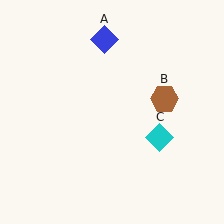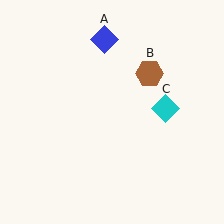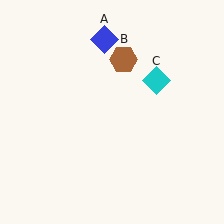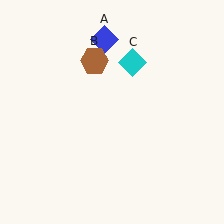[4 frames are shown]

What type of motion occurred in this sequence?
The brown hexagon (object B), cyan diamond (object C) rotated counterclockwise around the center of the scene.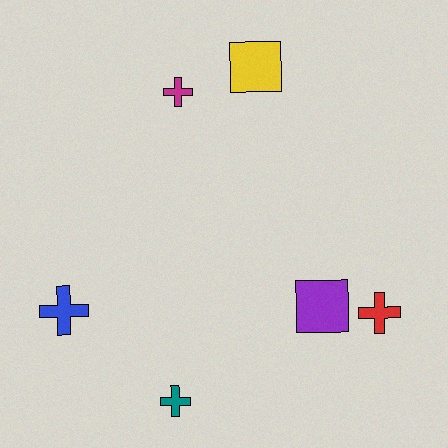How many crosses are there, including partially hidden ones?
There are 4 crosses.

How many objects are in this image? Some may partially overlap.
There are 6 objects.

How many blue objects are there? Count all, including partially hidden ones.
There is 1 blue object.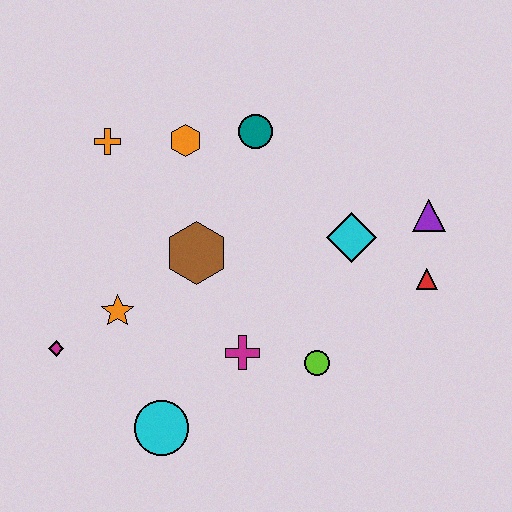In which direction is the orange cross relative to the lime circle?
The orange cross is above the lime circle.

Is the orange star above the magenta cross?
Yes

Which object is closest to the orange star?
The magenta diamond is closest to the orange star.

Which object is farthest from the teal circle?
The cyan circle is farthest from the teal circle.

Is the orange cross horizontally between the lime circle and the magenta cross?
No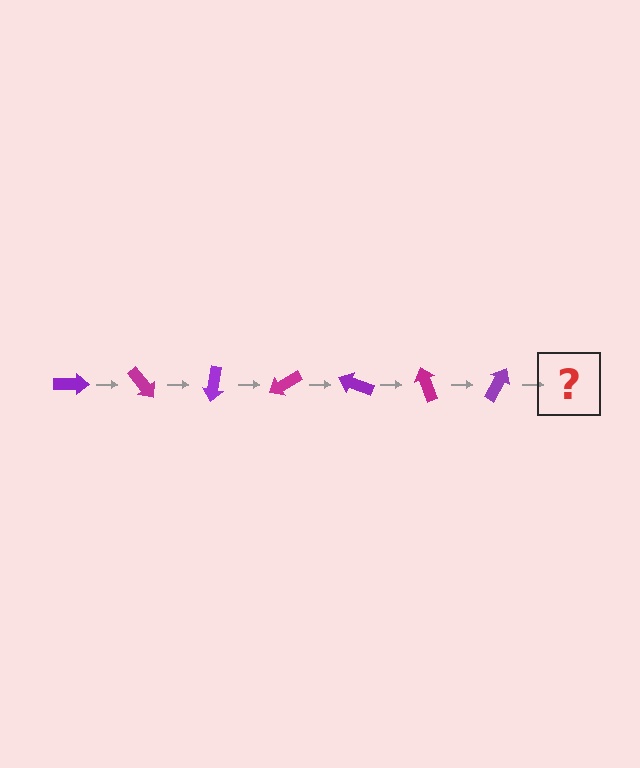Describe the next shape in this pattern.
It should be a magenta arrow, rotated 350 degrees from the start.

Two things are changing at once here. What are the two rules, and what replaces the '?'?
The two rules are that it rotates 50 degrees each step and the color cycles through purple and magenta. The '?' should be a magenta arrow, rotated 350 degrees from the start.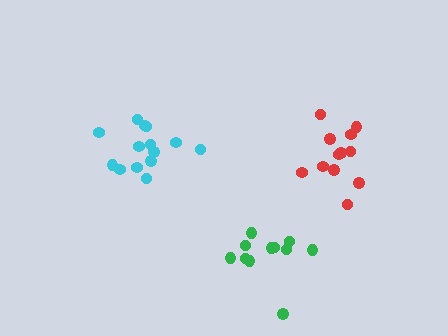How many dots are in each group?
Group 1: 14 dots, Group 2: 12 dots, Group 3: 11 dots (37 total).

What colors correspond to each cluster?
The clusters are colored: cyan, red, green.